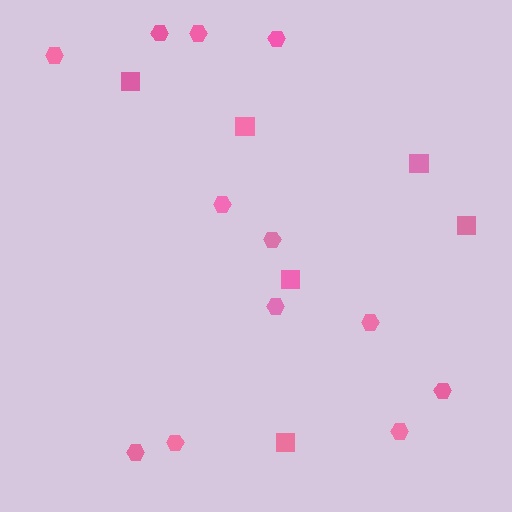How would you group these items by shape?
There are 2 groups: one group of hexagons (12) and one group of squares (6).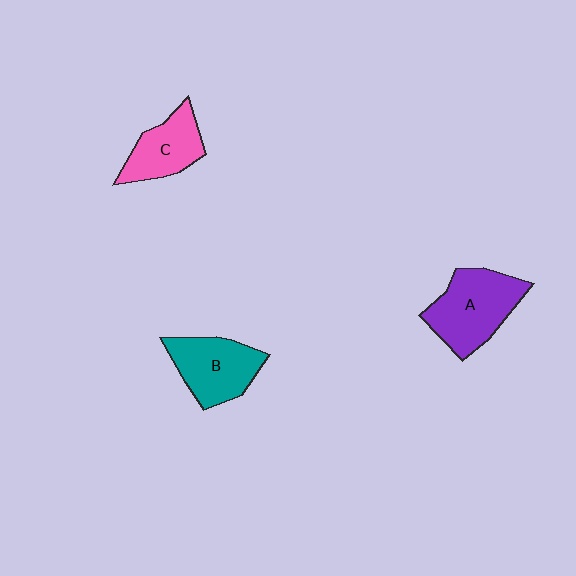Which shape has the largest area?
Shape A (purple).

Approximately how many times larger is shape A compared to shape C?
Approximately 1.4 times.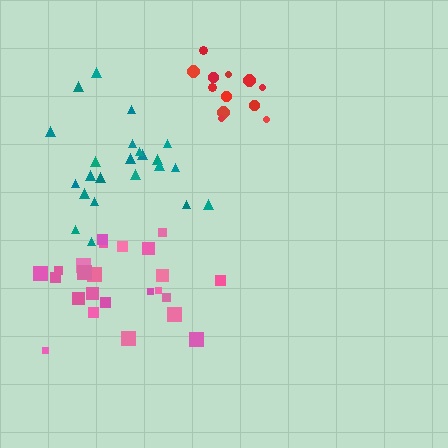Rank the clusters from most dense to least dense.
red, pink, teal.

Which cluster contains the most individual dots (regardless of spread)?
Pink (24).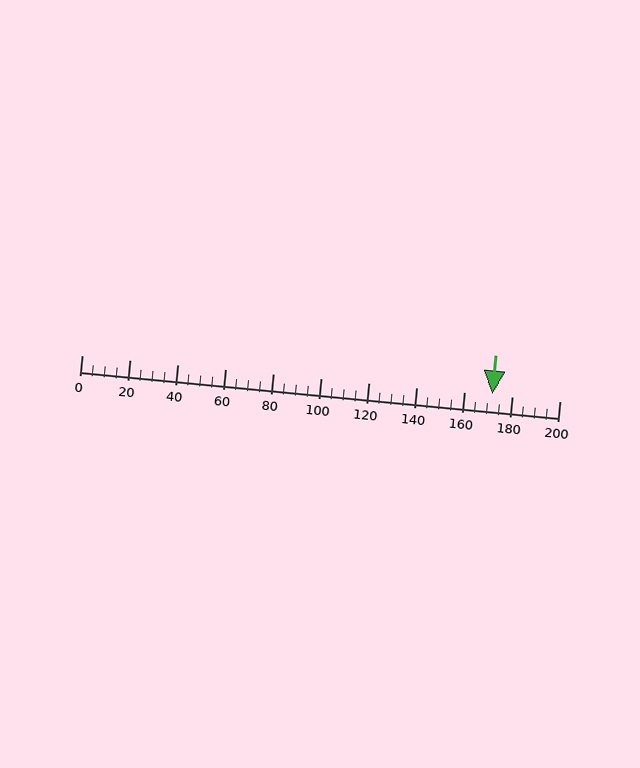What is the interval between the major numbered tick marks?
The major tick marks are spaced 20 units apart.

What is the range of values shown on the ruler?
The ruler shows values from 0 to 200.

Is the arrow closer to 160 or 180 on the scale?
The arrow is closer to 180.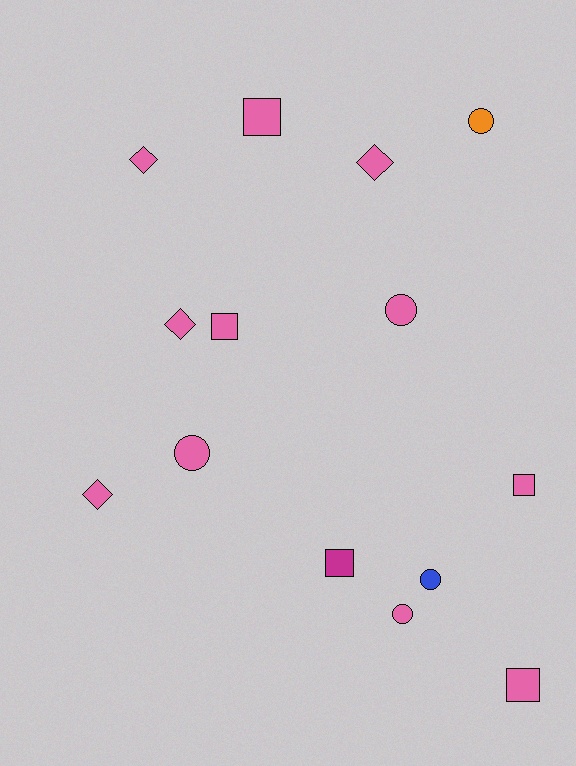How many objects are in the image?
There are 14 objects.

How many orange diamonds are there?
There are no orange diamonds.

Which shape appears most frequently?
Square, with 5 objects.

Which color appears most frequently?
Pink, with 11 objects.